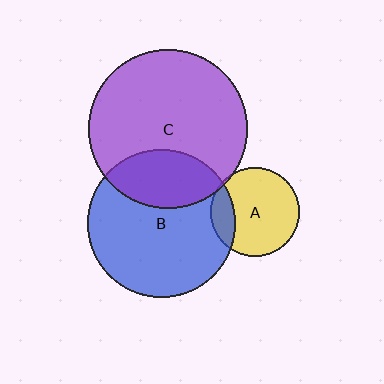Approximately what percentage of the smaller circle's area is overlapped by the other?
Approximately 30%.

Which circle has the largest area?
Circle C (purple).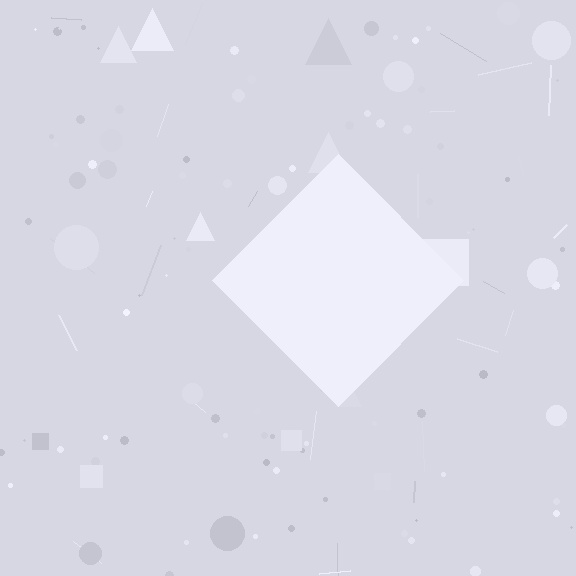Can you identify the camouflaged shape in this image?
The camouflaged shape is a diamond.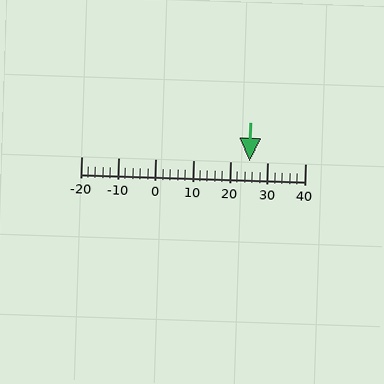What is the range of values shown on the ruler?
The ruler shows values from -20 to 40.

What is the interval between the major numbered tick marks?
The major tick marks are spaced 10 units apart.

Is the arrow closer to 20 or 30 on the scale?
The arrow is closer to 30.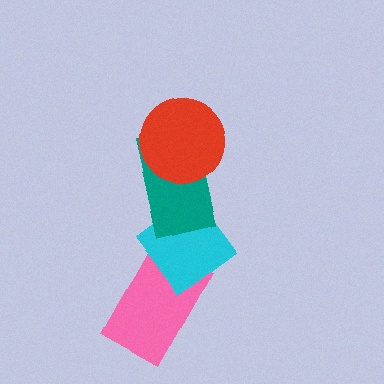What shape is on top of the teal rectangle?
The red circle is on top of the teal rectangle.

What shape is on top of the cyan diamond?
The teal rectangle is on top of the cyan diamond.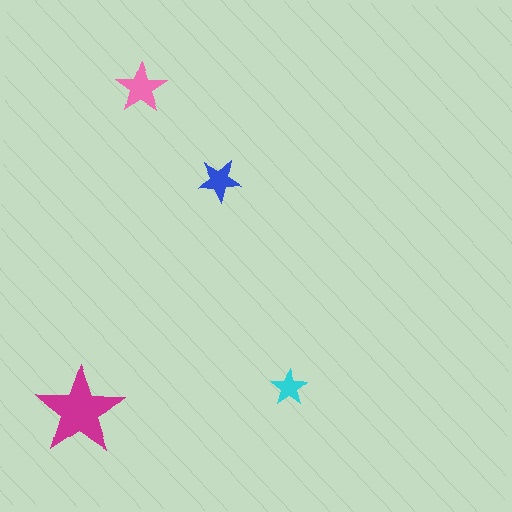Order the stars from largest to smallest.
the magenta one, the pink one, the blue one, the cyan one.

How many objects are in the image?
There are 4 objects in the image.